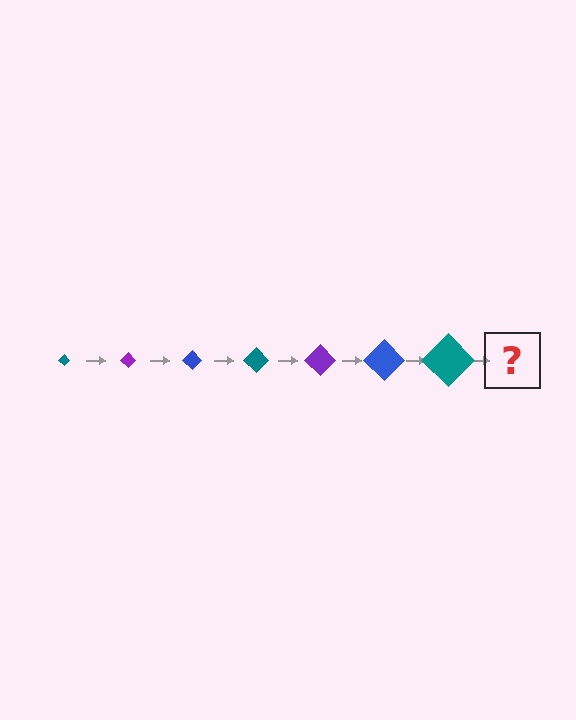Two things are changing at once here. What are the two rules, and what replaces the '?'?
The two rules are that the diamond grows larger each step and the color cycles through teal, purple, and blue. The '?' should be a purple diamond, larger than the previous one.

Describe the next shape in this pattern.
It should be a purple diamond, larger than the previous one.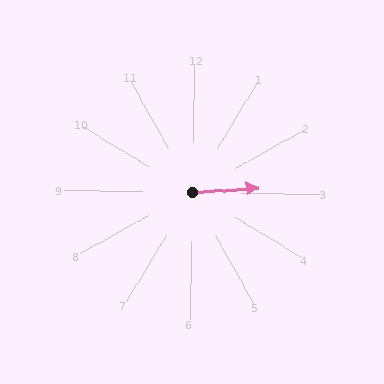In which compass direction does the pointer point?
East.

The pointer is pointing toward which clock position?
Roughly 3 o'clock.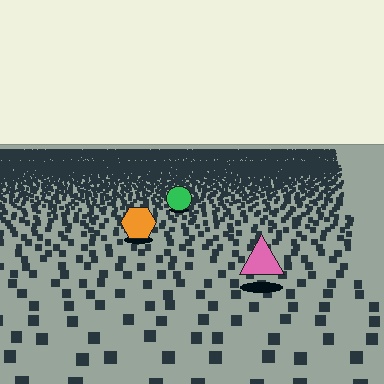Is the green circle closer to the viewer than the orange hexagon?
No. The orange hexagon is closer — you can tell from the texture gradient: the ground texture is coarser near it.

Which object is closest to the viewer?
The pink triangle is closest. The texture marks near it are larger and more spread out.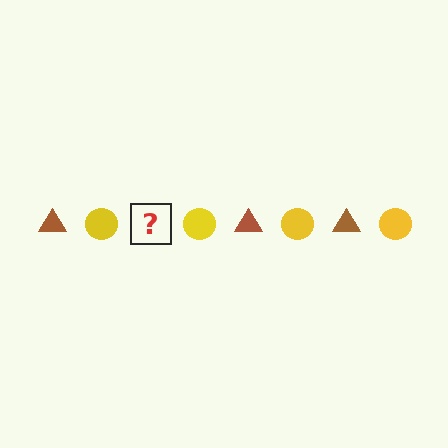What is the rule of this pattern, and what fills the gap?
The rule is that the pattern alternates between brown triangle and yellow circle. The gap should be filled with a brown triangle.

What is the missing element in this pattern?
The missing element is a brown triangle.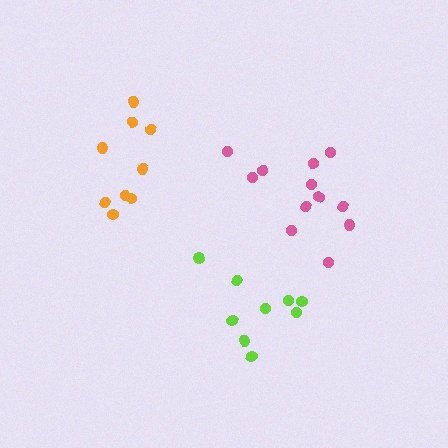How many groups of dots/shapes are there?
There are 3 groups.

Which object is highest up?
The orange cluster is topmost.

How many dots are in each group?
Group 1: 9 dots, Group 2: 9 dots, Group 3: 12 dots (30 total).